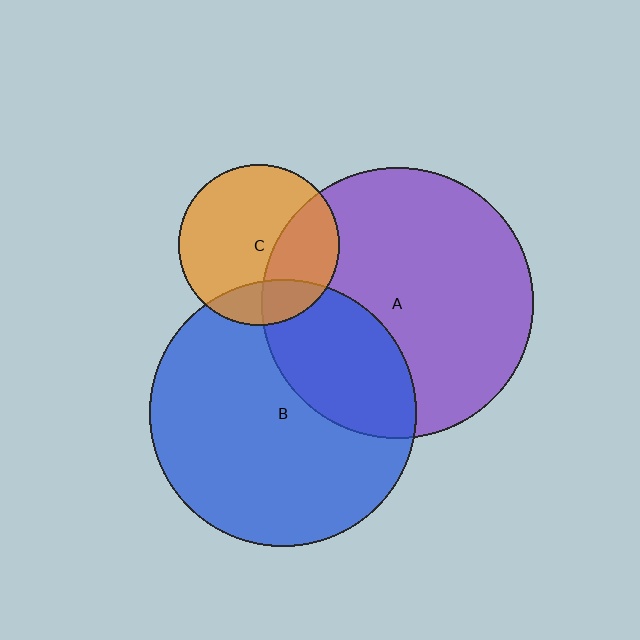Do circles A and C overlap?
Yes.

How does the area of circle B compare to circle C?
Approximately 2.7 times.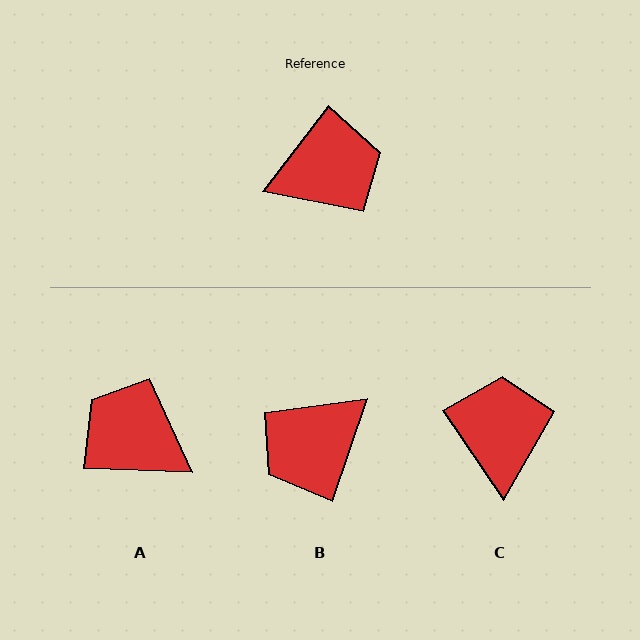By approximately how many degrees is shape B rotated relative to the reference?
Approximately 161 degrees clockwise.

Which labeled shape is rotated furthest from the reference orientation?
B, about 161 degrees away.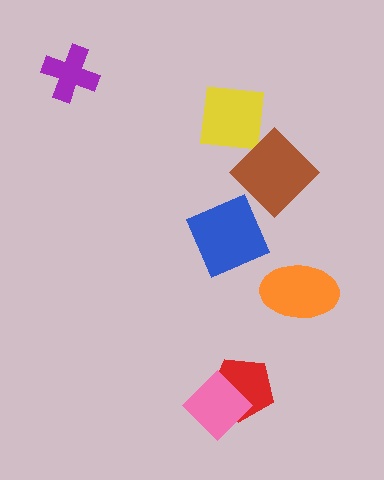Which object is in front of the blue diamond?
The brown diamond is in front of the blue diamond.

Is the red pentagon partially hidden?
Yes, it is partially covered by another shape.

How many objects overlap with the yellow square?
0 objects overlap with the yellow square.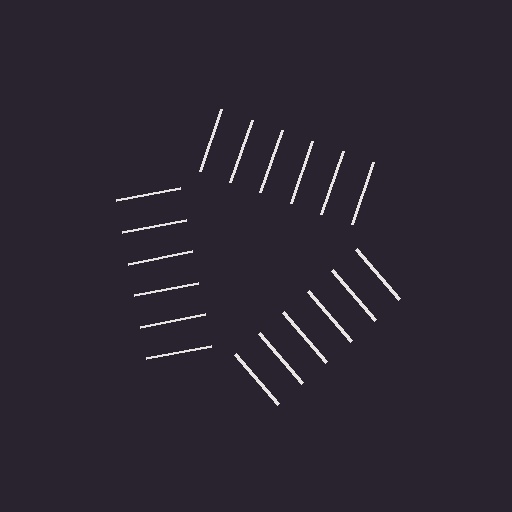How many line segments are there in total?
18 — 6 along each of the 3 edges.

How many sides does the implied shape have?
3 sides — the line-ends trace a triangle.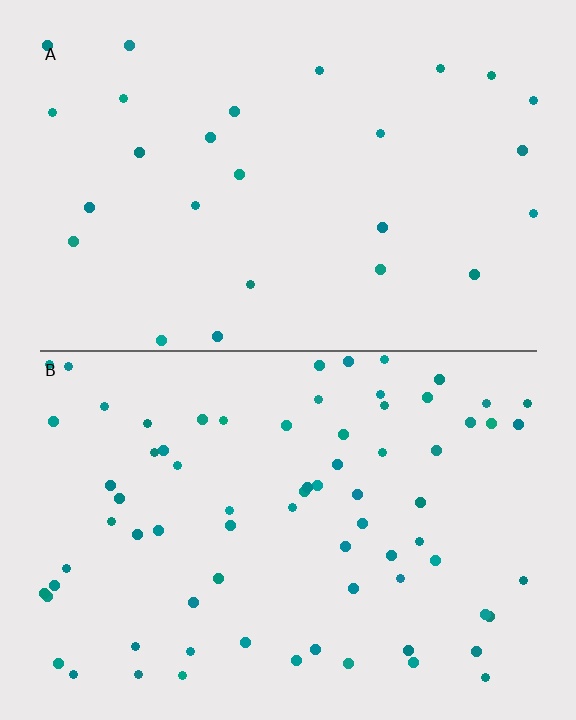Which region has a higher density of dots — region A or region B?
B (the bottom).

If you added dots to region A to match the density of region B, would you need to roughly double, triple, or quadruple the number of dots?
Approximately triple.